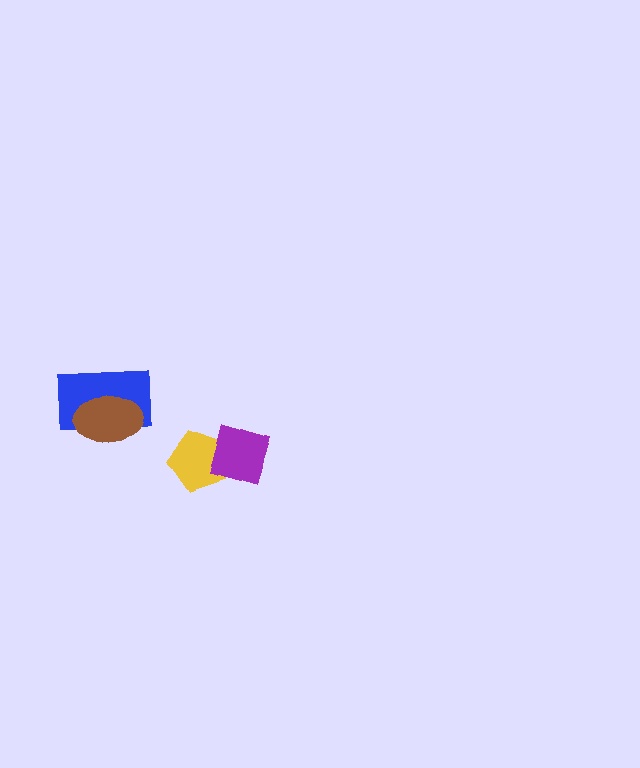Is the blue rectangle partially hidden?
Yes, it is partially covered by another shape.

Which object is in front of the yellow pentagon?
The purple diamond is in front of the yellow pentagon.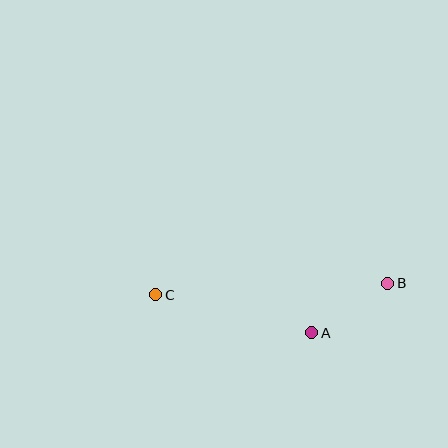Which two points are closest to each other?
Points A and B are closest to each other.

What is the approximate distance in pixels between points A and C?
The distance between A and C is approximately 161 pixels.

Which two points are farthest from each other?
Points B and C are farthest from each other.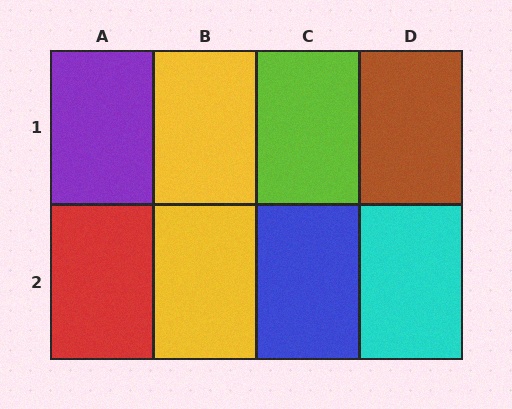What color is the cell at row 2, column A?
Red.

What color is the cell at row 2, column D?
Cyan.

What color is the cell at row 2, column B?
Yellow.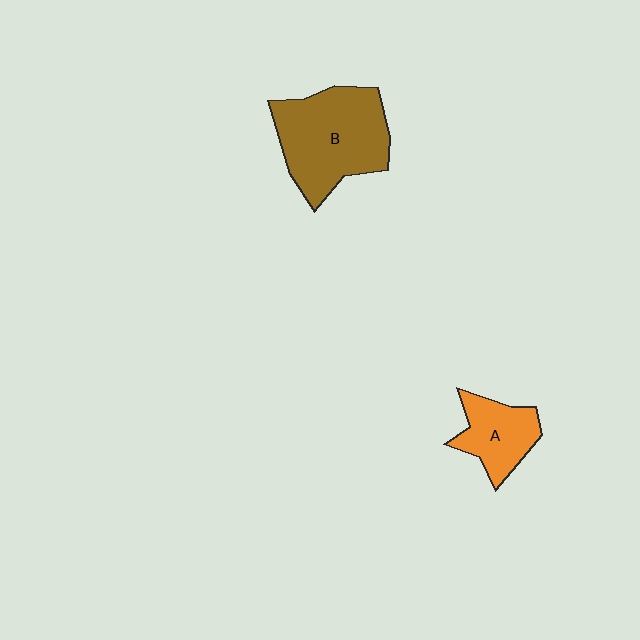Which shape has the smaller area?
Shape A (orange).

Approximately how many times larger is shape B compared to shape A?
Approximately 2.0 times.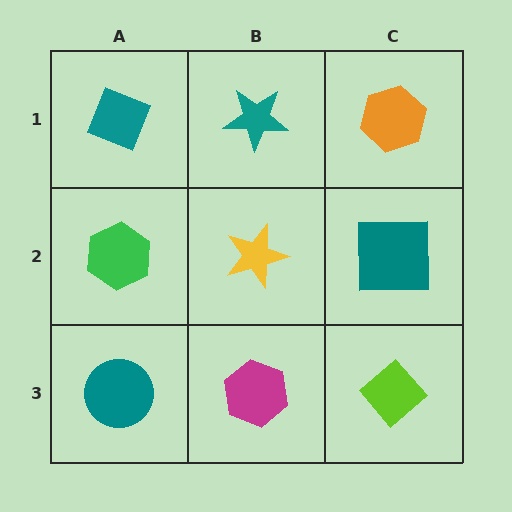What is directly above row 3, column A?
A green hexagon.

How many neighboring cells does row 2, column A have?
3.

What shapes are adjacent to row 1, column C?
A teal square (row 2, column C), a teal star (row 1, column B).